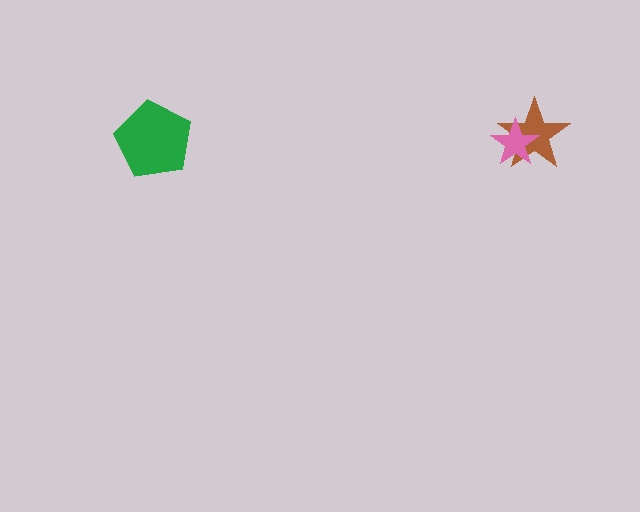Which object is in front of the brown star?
The pink star is in front of the brown star.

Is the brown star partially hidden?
Yes, it is partially covered by another shape.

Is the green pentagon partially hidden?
No, no other shape covers it.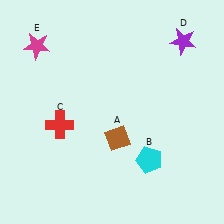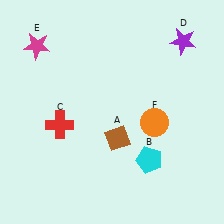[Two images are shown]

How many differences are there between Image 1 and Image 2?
There is 1 difference between the two images.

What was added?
An orange circle (F) was added in Image 2.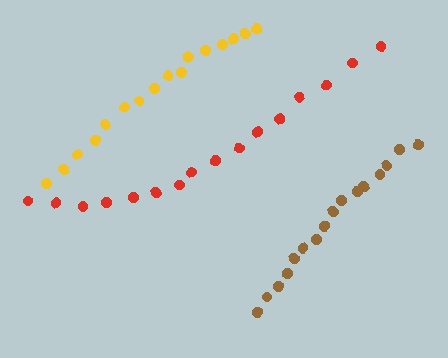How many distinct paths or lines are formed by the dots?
There are 3 distinct paths.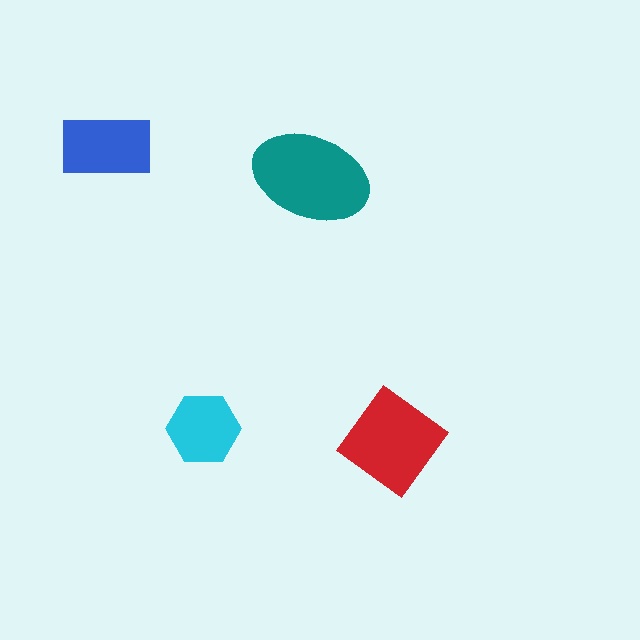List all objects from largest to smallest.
The teal ellipse, the red diamond, the blue rectangle, the cyan hexagon.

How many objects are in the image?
There are 4 objects in the image.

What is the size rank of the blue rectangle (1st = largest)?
3rd.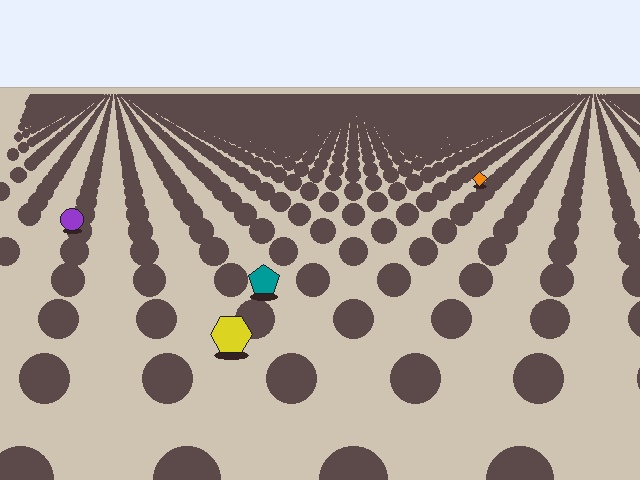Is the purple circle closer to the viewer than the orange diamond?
Yes. The purple circle is closer — you can tell from the texture gradient: the ground texture is coarser near it.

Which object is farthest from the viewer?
The orange diamond is farthest from the viewer. It appears smaller and the ground texture around it is denser.